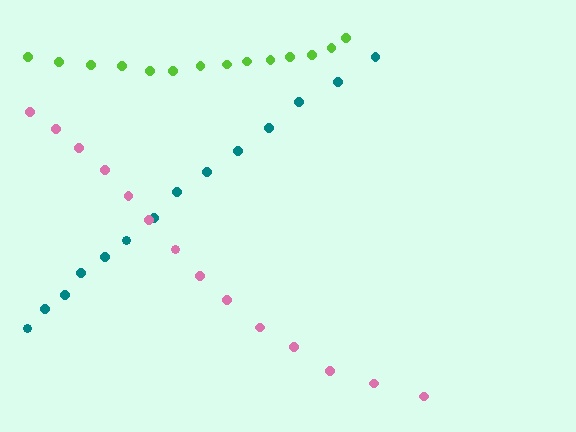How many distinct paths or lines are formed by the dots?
There are 3 distinct paths.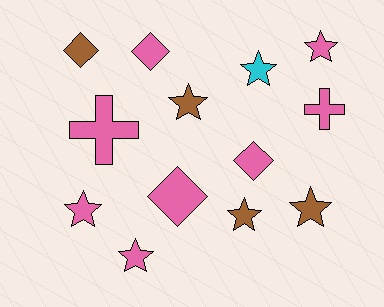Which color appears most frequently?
Pink, with 8 objects.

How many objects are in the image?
There are 13 objects.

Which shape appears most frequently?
Star, with 7 objects.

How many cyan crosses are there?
There are no cyan crosses.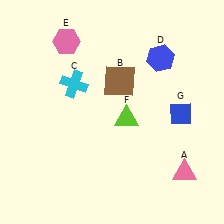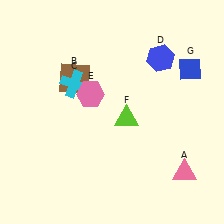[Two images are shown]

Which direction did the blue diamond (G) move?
The blue diamond (G) moved up.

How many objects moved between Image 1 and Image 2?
3 objects moved between the two images.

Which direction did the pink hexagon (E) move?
The pink hexagon (E) moved down.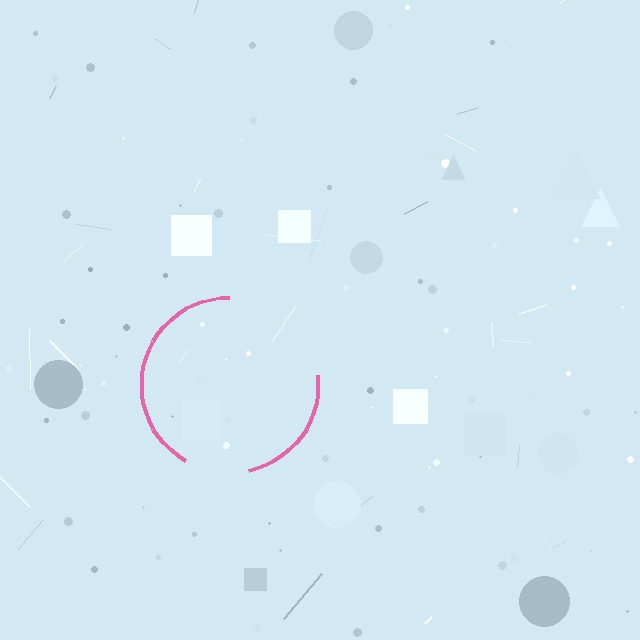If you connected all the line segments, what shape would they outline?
They would outline a circle.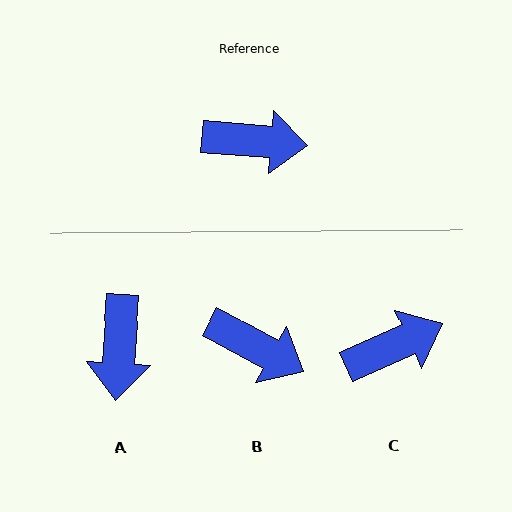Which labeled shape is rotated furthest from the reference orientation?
A, about 89 degrees away.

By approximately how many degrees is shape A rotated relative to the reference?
Approximately 89 degrees clockwise.